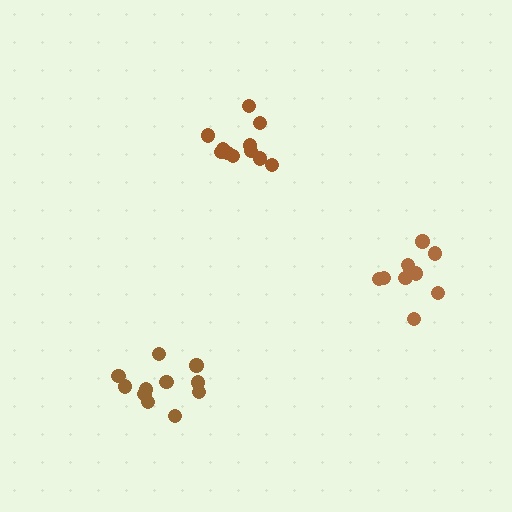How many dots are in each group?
Group 1: 11 dots, Group 2: 10 dots, Group 3: 11 dots (32 total).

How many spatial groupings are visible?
There are 3 spatial groupings.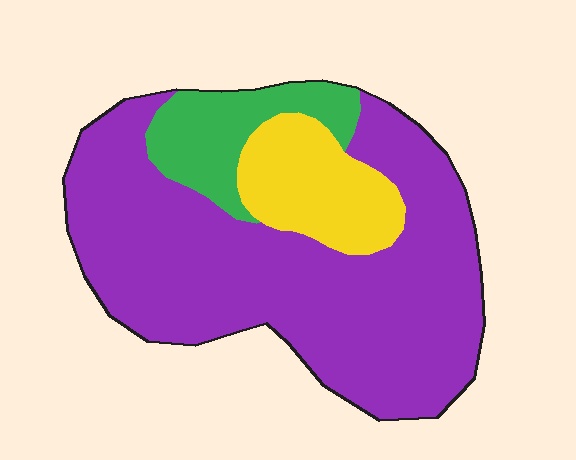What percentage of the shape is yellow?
Yellow covers about 15% of the shape.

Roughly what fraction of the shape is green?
Green covers roughly 15% of the shape.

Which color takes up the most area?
Purple, at roughly 70%.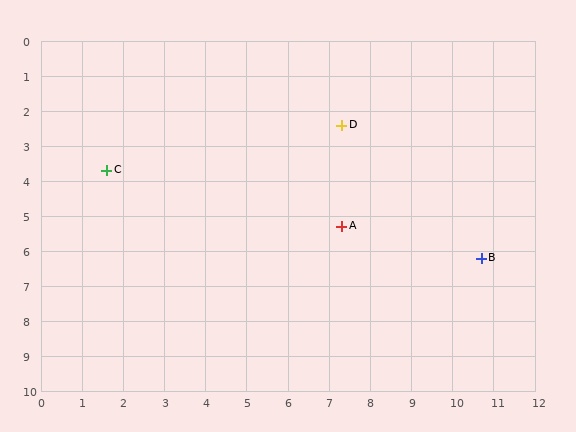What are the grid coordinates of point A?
Point A is at approximately (7.3, 5.3).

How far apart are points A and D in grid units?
Points A and D are about 2.9 grid units apart.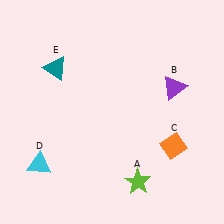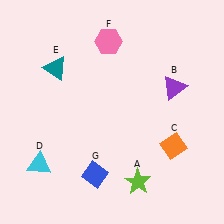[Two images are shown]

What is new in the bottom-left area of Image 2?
A blue diamond (G) was added in the bottom-left area of Image 2.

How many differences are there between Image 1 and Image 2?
There are 2 differences between the two images.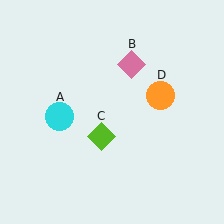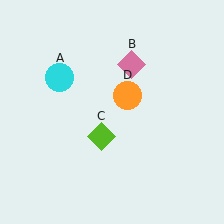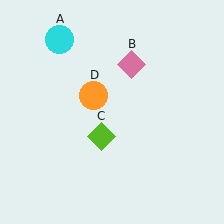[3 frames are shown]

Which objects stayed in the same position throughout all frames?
Pink diamond (object B) and lime diamond (object C) remained stationary.